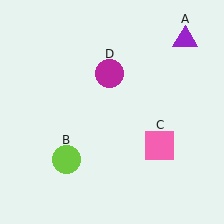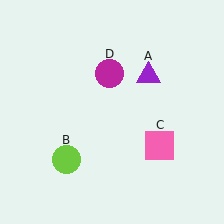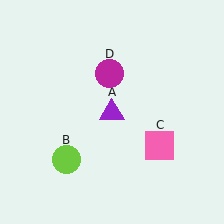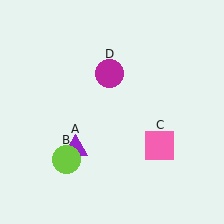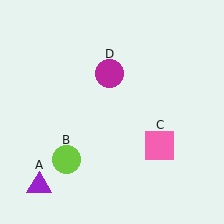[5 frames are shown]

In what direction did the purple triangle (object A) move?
The purple triangle (object A) moved down and to the left.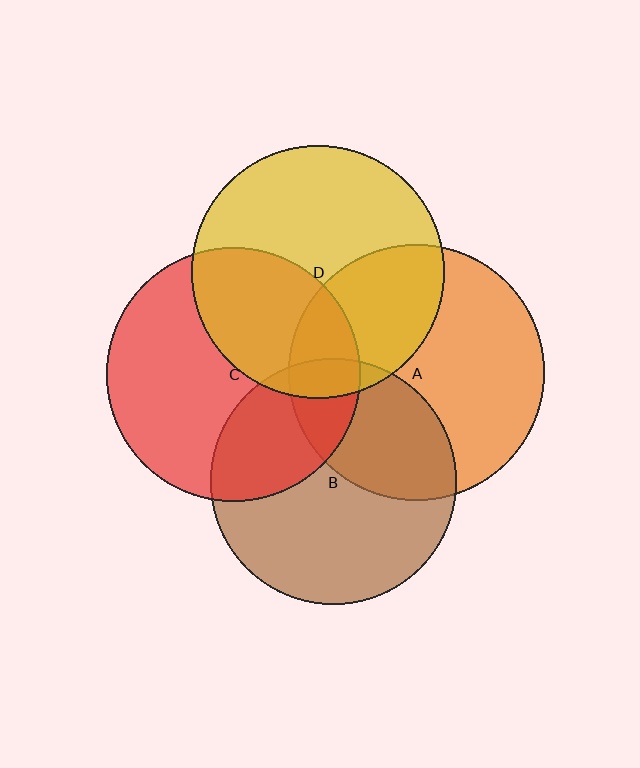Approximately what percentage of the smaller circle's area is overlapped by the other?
Approximately 30%.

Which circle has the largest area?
Circle A (orange).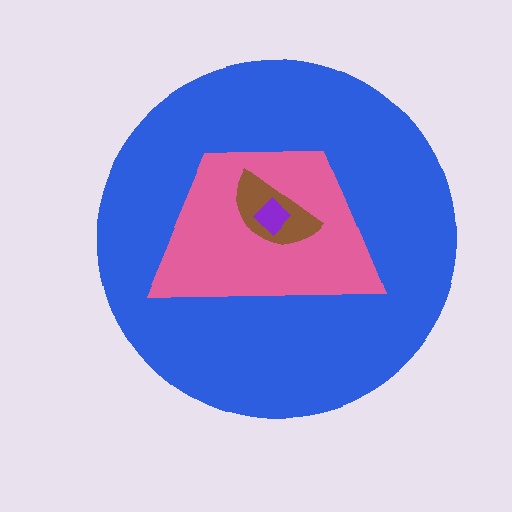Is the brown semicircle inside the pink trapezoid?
Yes.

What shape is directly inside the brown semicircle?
The purple diamond.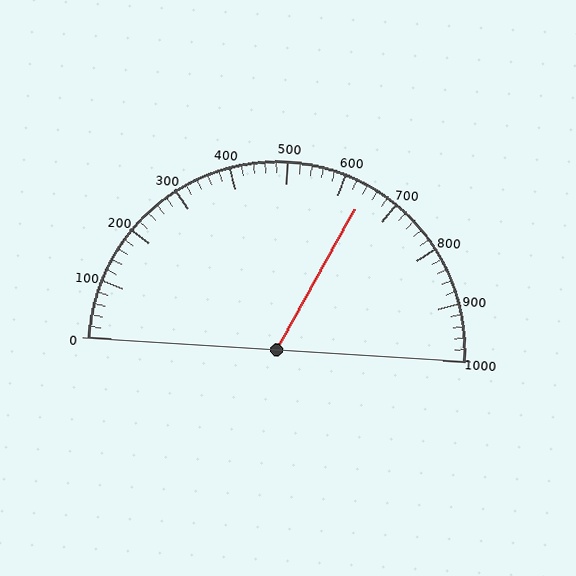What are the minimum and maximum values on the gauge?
The gauge ranges from 0 to 1000.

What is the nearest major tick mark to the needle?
The nearest major tick mark is 600.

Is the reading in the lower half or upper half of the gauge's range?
The reading is in the upper half of the range (0 to 1000).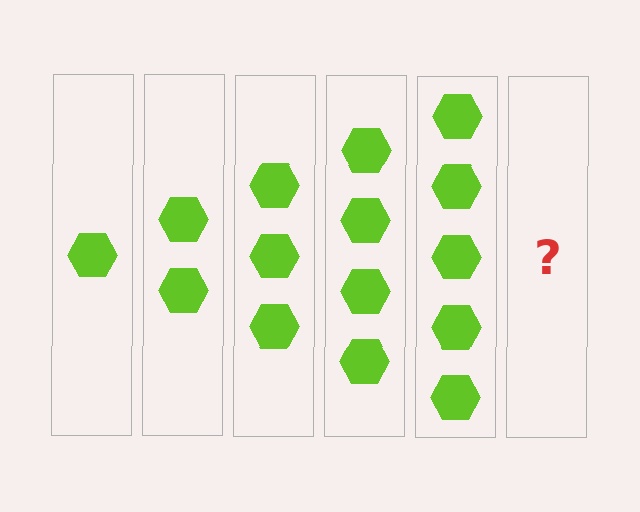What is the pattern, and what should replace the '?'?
The pattern is that each step adds one more hexagon. The '?' should be 6 hexagons.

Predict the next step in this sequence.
The next step is 6 hexagons.